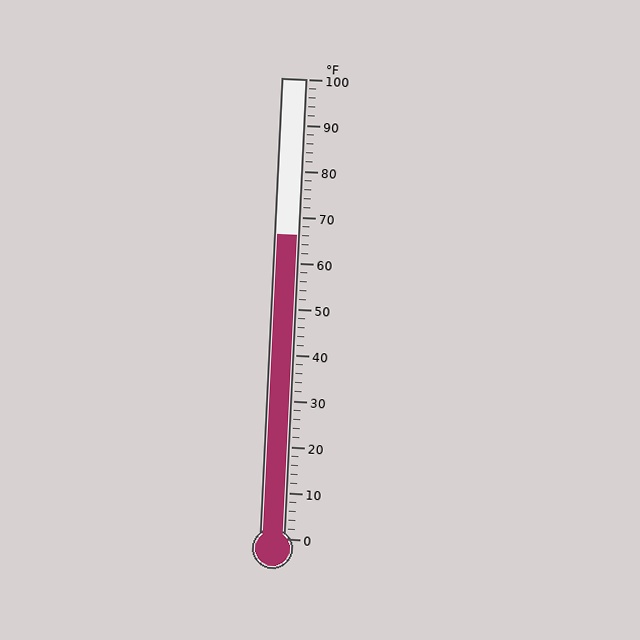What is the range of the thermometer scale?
The thermometer scale ranges from 0°F to 100°F.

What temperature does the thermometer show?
The thermometer shows approximately 66°F.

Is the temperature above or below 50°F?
The temperature is above 50°F.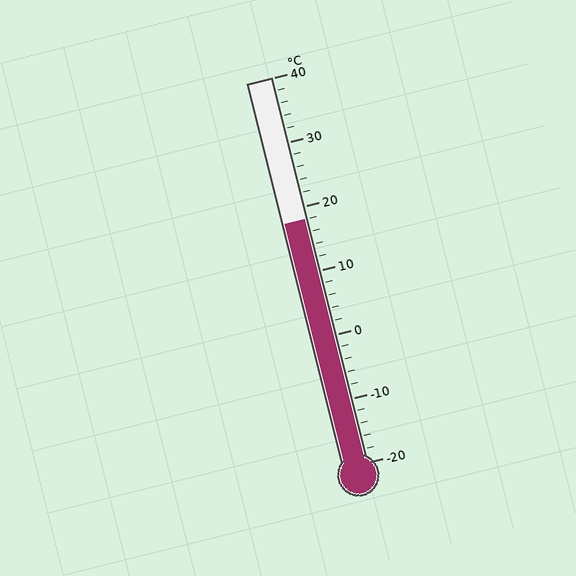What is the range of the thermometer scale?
The thermometer scale ranges from -20°C to 40°C.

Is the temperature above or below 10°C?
The temperature is above 10°C.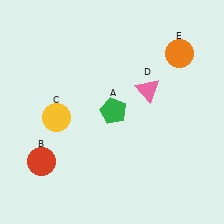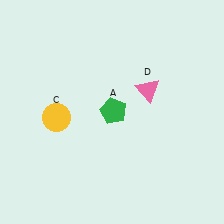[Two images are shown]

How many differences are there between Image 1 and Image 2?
There are 2 differences between the two images.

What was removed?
The red circle (B), the orange circle (E) were removed in Image 2.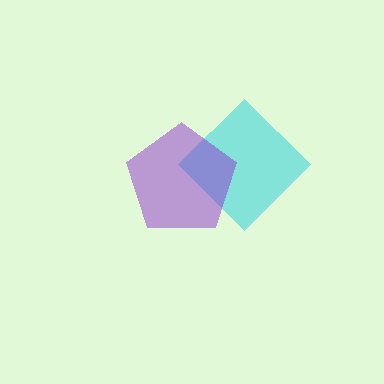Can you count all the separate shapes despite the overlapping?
Yes, there are 2 separate shapes.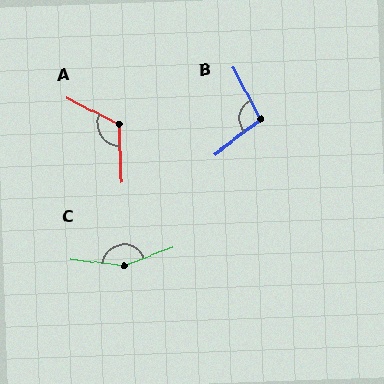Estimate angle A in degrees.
Approximately 119 degrees.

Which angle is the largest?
C, at approximately 152 degrees.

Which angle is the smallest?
B, at approximately 99 degrees.